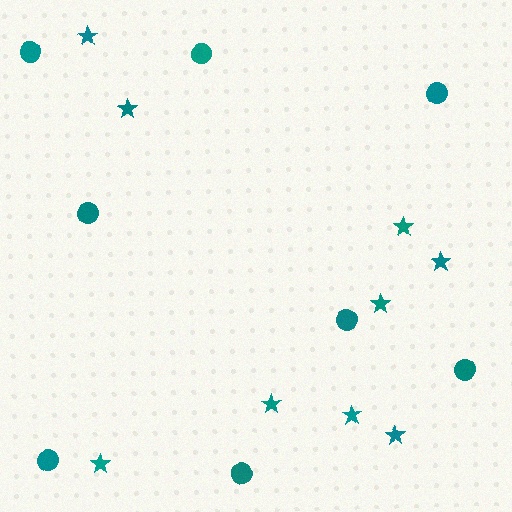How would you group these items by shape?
There are 2 groups: one group of circles (8) and one group of stars (9).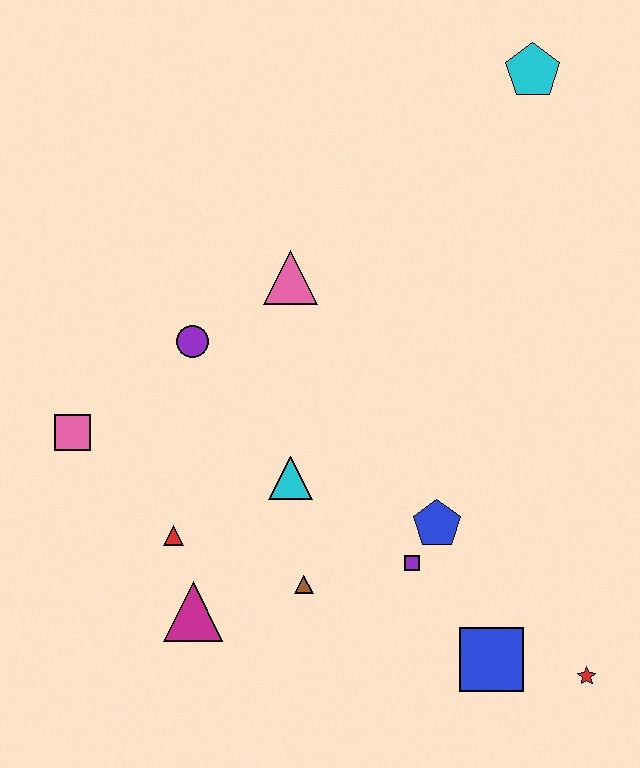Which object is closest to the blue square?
The red star is closest to the blue square.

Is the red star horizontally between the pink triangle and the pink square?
No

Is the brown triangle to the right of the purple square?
No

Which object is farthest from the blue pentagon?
The cyan pentagon is farthest from the blue pentagon.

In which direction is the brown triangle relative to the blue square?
The brown triangle is to the left of the blue square.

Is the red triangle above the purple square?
Yes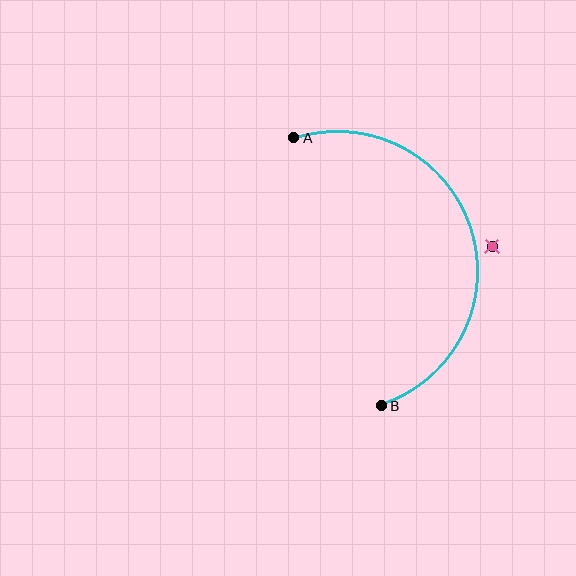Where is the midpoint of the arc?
The arc midpoint is the point on the curve farthest from the straight line joining A and B. It sits to the right of that line.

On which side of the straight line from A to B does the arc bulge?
The arc bulges to the right of the straight line connecting A and B.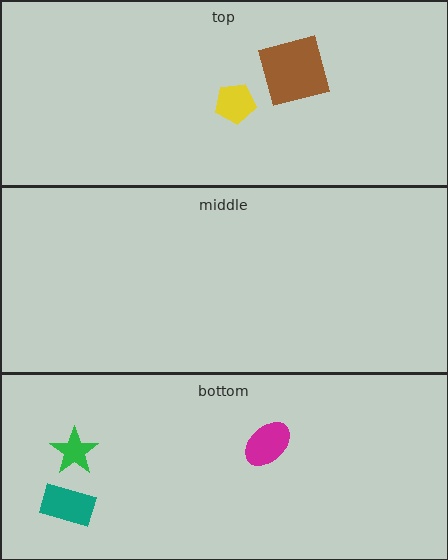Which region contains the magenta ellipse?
The bottom region.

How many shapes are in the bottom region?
3.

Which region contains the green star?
The bottom region.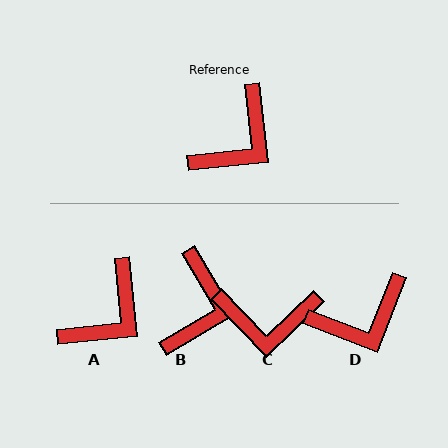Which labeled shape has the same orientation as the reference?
A.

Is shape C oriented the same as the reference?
No, it is off by about 52 degrees.